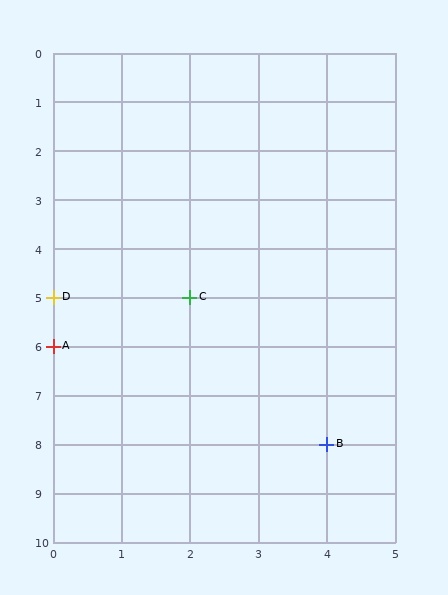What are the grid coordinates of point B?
Point B is at grid coordinates (4, 8).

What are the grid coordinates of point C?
Point C is at grid coordinates (2, 5).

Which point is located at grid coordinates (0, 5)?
Point D is at (0, 5).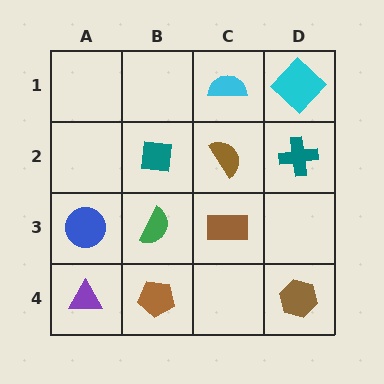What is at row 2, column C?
A brown semicircle.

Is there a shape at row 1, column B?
No, that cell is empty.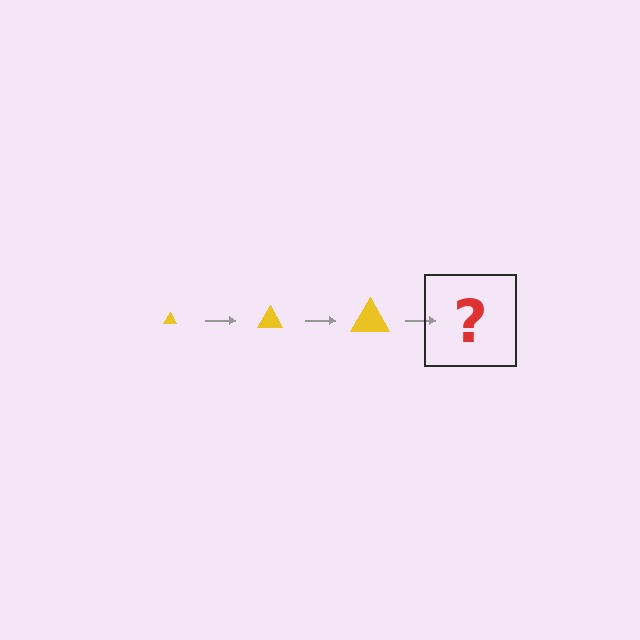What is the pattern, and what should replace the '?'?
The pattern is that the triangle gets progressively larger each step. The '?' should be a yellow triangle, larger than the previous one.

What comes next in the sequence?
The next element should be a yellow triangle, larger than the previous one.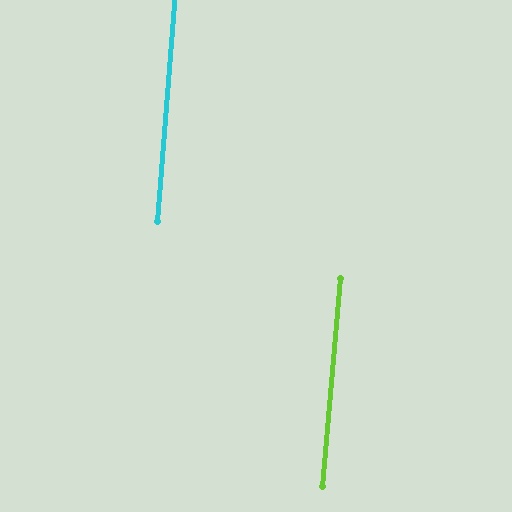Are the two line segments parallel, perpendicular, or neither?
Parallel — their directions differ by only 0.7°.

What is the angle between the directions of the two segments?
Approximately 1 degree.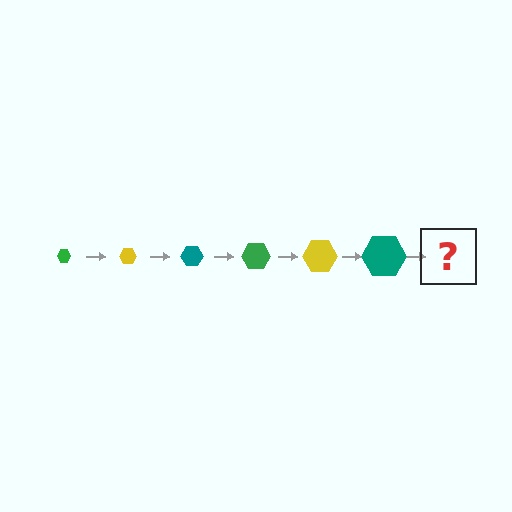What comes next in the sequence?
The next element should be a green hexagon, larger than the previous one.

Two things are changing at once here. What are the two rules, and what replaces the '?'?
The two rules are that the hexagon grows larger each step and the color cycles through green, yellow, and teal. The '?' should be a green hexagon, larger than the previous one.